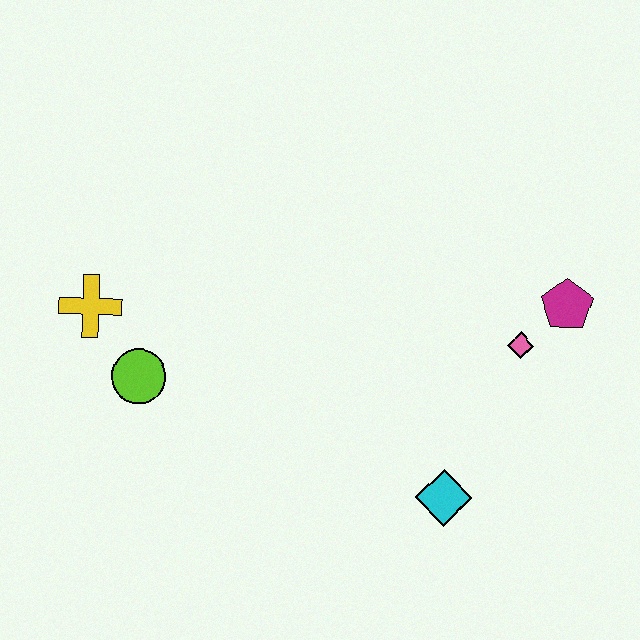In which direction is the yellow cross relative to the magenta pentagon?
The yellow cross is to the left of the magenta pentagon.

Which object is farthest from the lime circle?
The magenta pentagon is farthest from the lime circle.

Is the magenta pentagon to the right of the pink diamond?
Yes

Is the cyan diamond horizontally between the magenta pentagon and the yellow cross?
Yes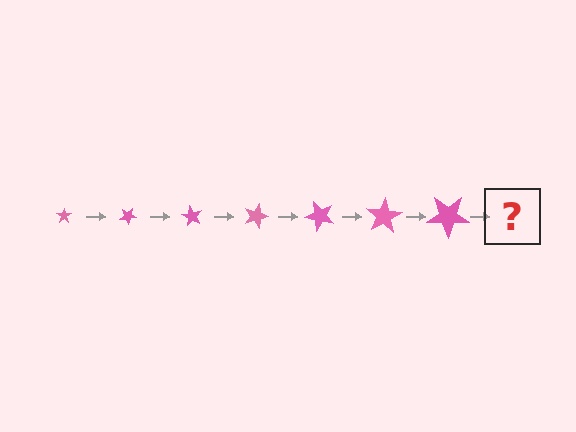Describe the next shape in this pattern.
It should be a star, larger than the previous one and rotated 210 degrees from the start.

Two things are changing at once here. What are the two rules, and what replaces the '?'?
The two rules are that the star grows larger each step and it rotates 30 degrees each step. The '?' should be a star, larger than the previous one and rotated 210 degrees from the start.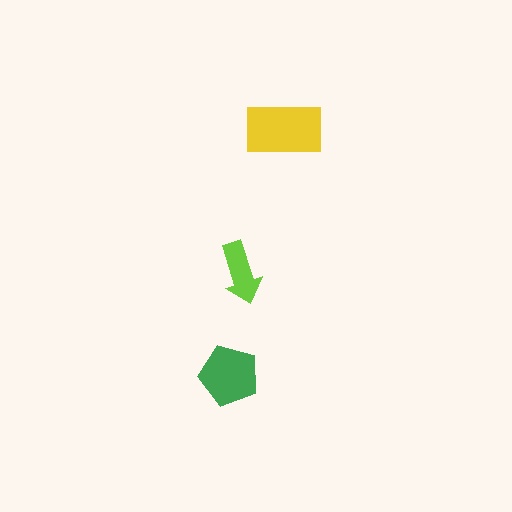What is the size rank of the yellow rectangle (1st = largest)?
1st.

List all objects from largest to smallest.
The yellow rectangle, the green pentagon, the lime arrow.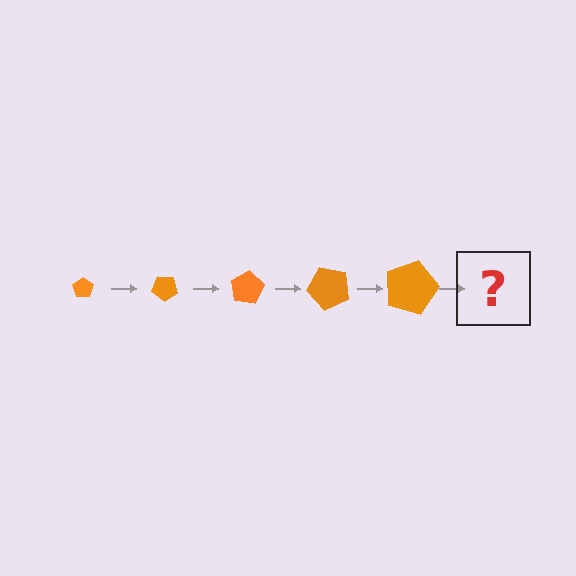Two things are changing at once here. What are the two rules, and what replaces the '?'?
The two rules are that the pentagon grows larger each step and it rotates 40 degrees each step. The '?' should be a pentagon, larger than the previous one and rotated 200 degrees from the start.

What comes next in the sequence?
The next element should be a pentagon, larger than the previous one and rotated 200 degrees from the start.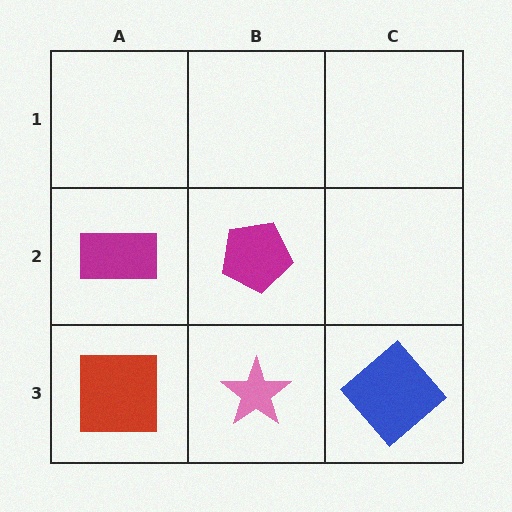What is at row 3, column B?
A pink star.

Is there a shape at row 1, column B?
No, that cell is empty.